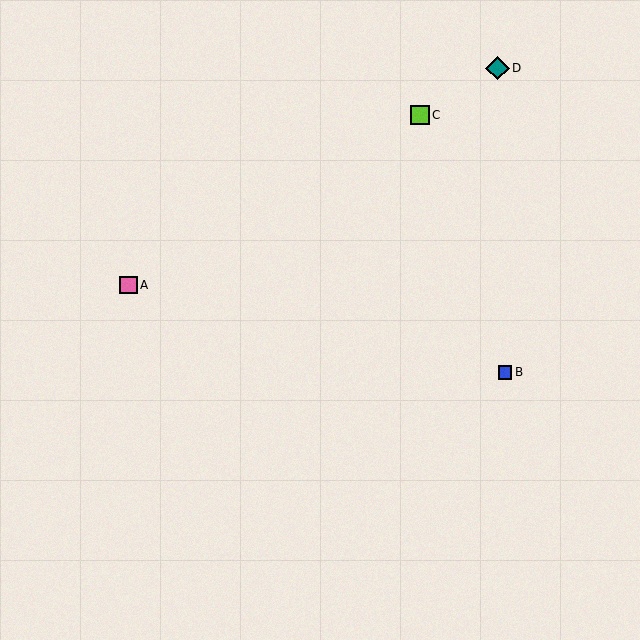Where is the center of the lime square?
The center of the lime square is at (420, 115).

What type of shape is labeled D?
Shape D is a teal diamond.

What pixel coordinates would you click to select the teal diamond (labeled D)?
Click at (497, 68) to select the teal diamond D.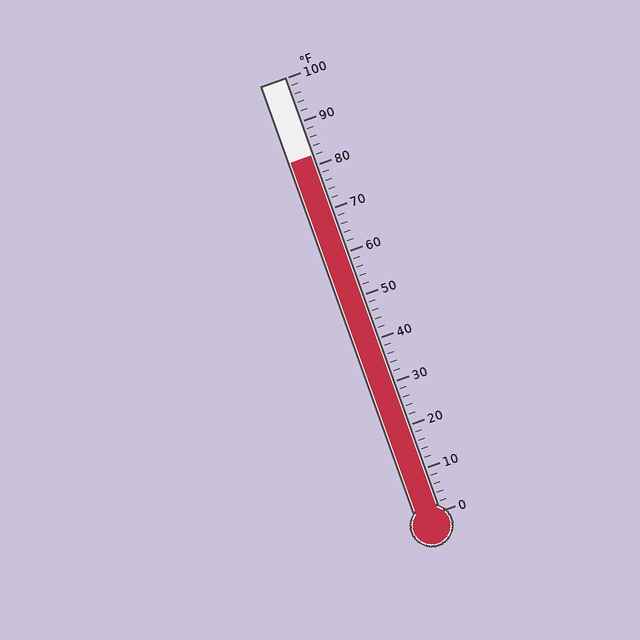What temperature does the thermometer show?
The thermometer shows approximately 82°F.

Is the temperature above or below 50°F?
The temperature is above 50°F.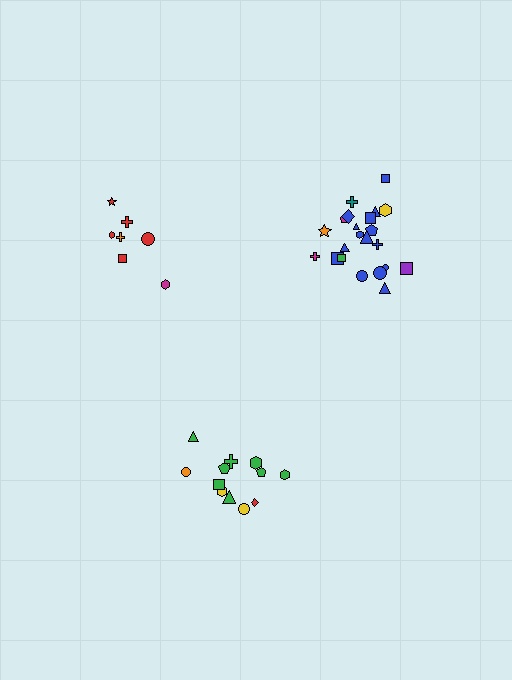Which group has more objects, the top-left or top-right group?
The top-right group.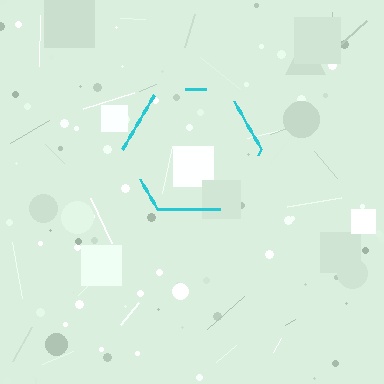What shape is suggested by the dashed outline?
The dashed outline suggests a hexagon.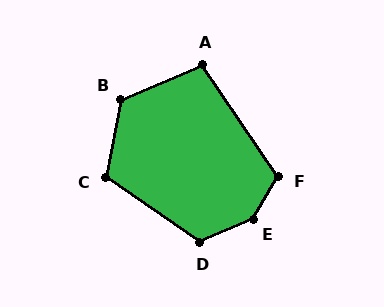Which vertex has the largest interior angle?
E, at approximately 145 degrees.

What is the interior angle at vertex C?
Approximately 114 degrees (obtuse).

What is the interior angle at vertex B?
Approximately 124 degrees (obtuse).